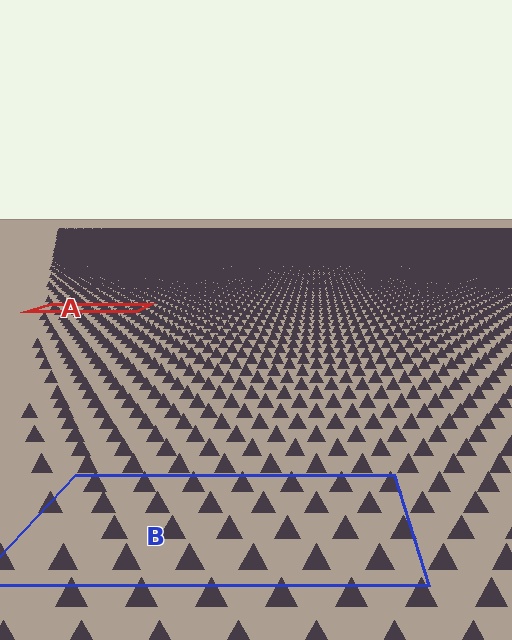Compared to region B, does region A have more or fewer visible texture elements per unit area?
Region A has more texture elements per unit area — they are packed more densely because it is farther away.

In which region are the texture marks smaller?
The texture marks are smaller in region A, because it is farther away.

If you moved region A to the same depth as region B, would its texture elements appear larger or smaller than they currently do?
They would appear larger. At a closer depth, the same texture elements are projected at a bigger on-screen size.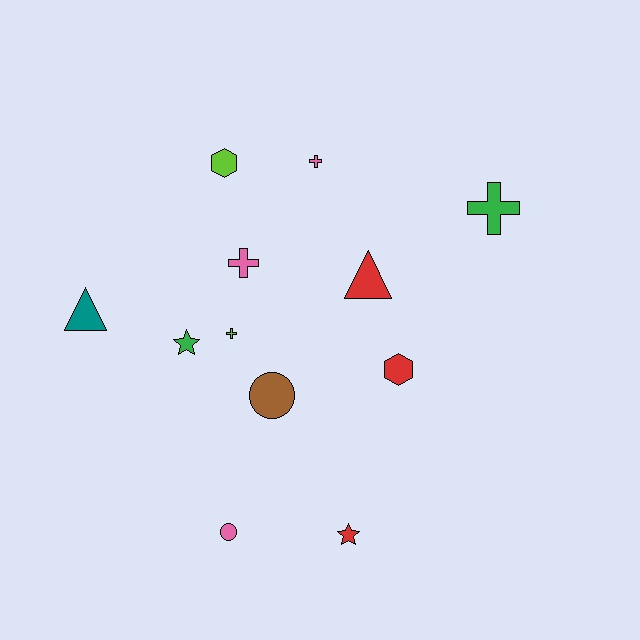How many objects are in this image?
There are 12 objects.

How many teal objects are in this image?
There is 1 teal object.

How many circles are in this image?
There are 2 circles.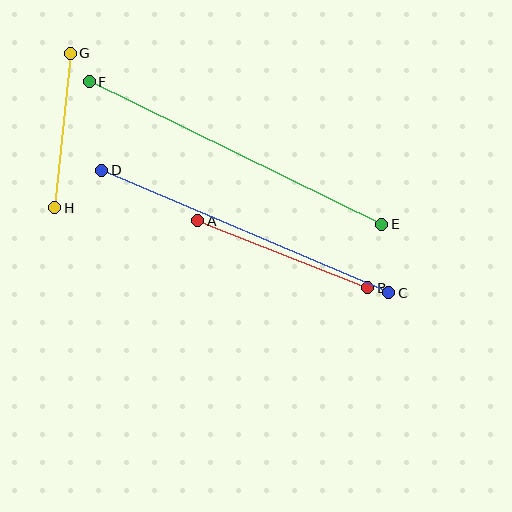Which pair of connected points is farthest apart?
Points E and F are farthest apart.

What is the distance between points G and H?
The distance is approximately 155 pixels.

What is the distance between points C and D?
The distance is approximately 312 pixels.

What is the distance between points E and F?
The distance is approximately 325 pixels.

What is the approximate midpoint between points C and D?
The midpoint is at approximately (245, 232) pixels.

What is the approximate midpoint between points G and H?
The midpoint is at approximately (63, 131) pixels.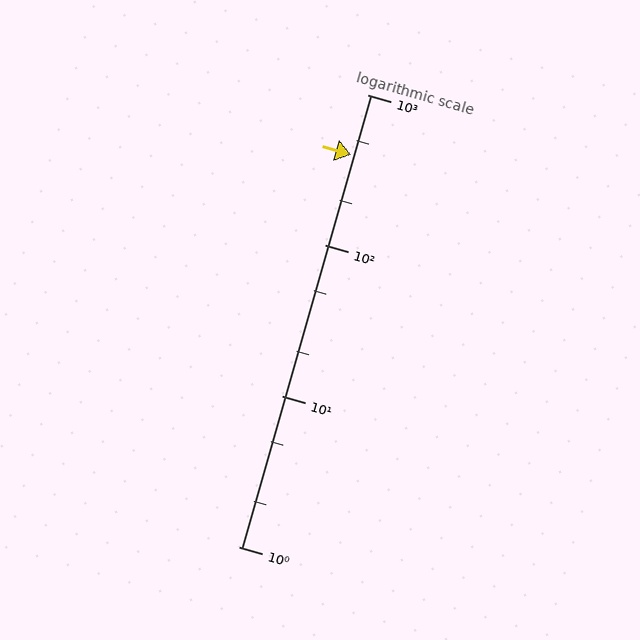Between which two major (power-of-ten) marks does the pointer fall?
The pointer is between 100 and 1000.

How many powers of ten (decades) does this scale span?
The scale spans 3 decades, from 1 to 1000.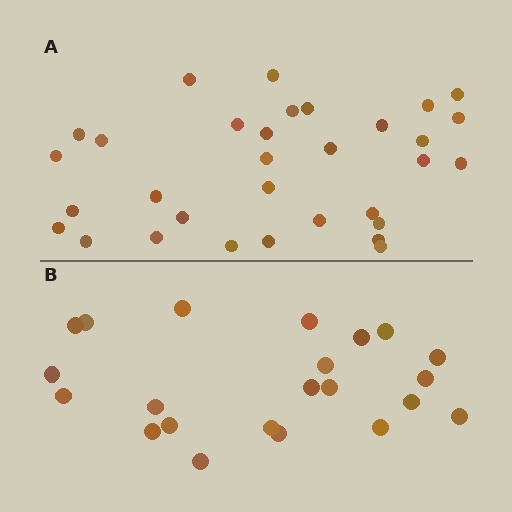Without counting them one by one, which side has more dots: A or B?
Region A (the top region) has more dots.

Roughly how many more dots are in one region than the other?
Region A has roughly 10 or so more dots than region B.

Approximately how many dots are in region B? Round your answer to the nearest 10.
About 20 dots. (The exact count is 22, which rounds to 20.)